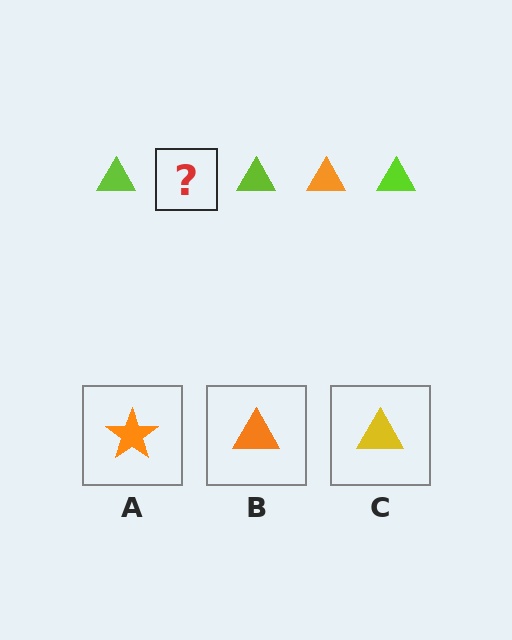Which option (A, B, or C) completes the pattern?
B.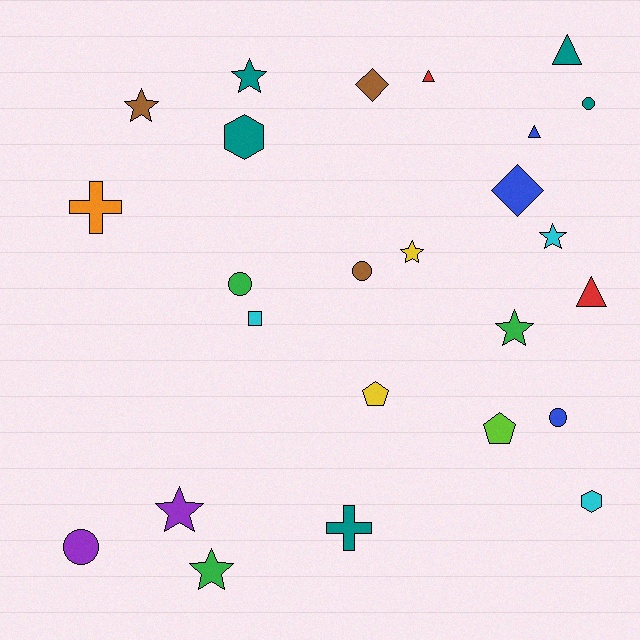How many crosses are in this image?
There are 2 crosses.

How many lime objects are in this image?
There is 1 lime object.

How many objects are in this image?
There are 25 objects.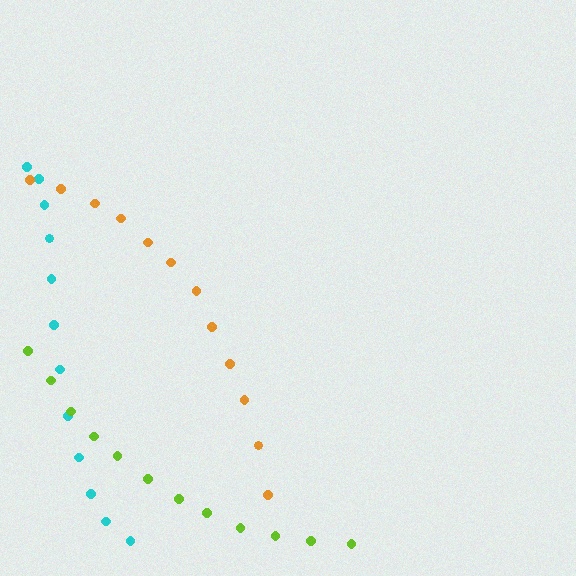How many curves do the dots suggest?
There are 3 distinct paths.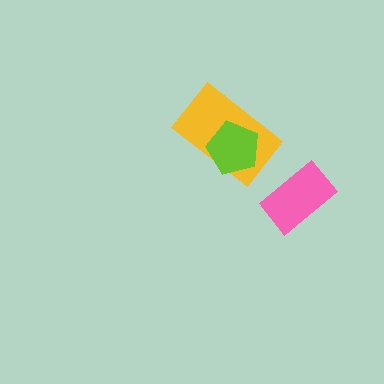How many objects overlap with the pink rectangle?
0 objects overlap with the pink rectangle.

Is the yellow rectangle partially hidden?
Yes, it is partially covered by another shape.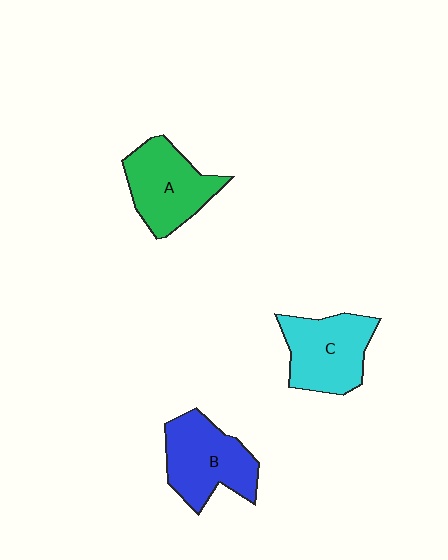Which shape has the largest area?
Shape B (blue).